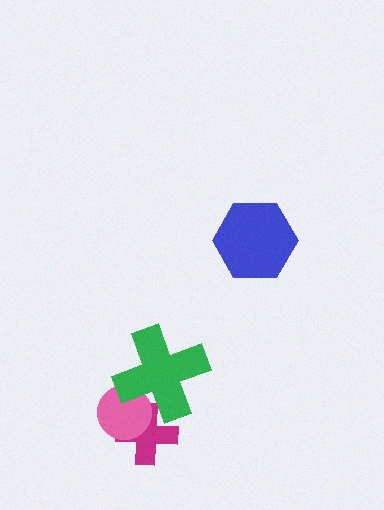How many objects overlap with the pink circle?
2 objects overlap with the pink circle.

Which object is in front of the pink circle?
The green cross is in front of the pink circle.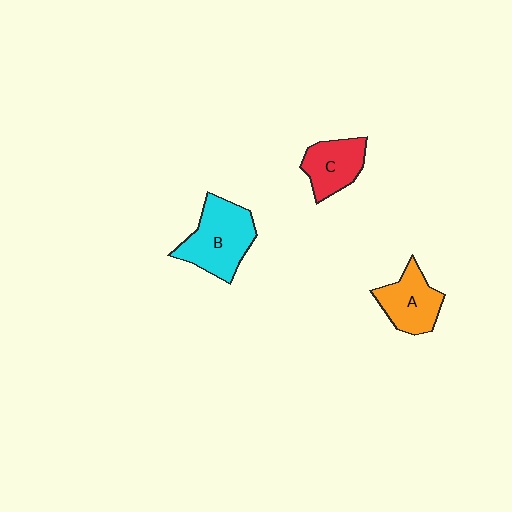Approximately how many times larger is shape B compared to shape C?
Approximately 1.5 times.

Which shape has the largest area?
Shape B (cyan).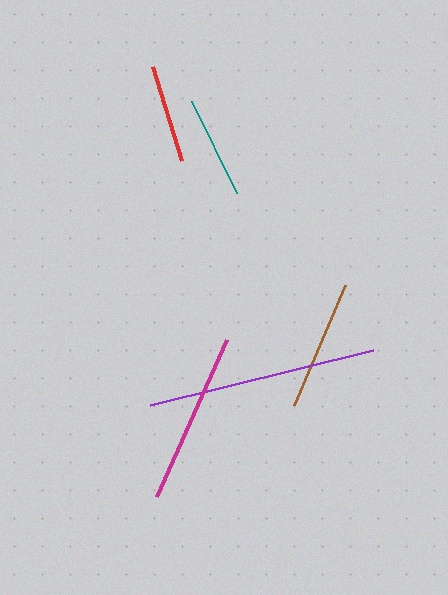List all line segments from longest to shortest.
From longest to shortest: purple, magenta, brown, teal, red.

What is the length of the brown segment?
The brown segment is approximately 130 pixels long.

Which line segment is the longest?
The purple line is the longest at approximately 230 pixels.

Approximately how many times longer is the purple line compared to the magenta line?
The purple line is approximately 1.3 times the length of the magenta line.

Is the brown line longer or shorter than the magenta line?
The magenta line is longer than the brown line.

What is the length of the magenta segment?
The magenta segment is approximately 172 pixels long.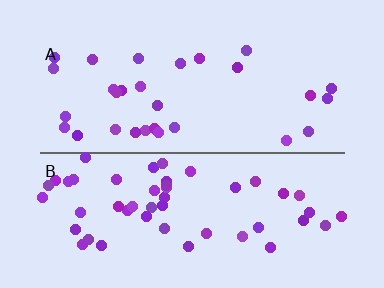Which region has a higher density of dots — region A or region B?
B (the bottom).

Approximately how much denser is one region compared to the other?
Approximately 1.7× — region B over region A.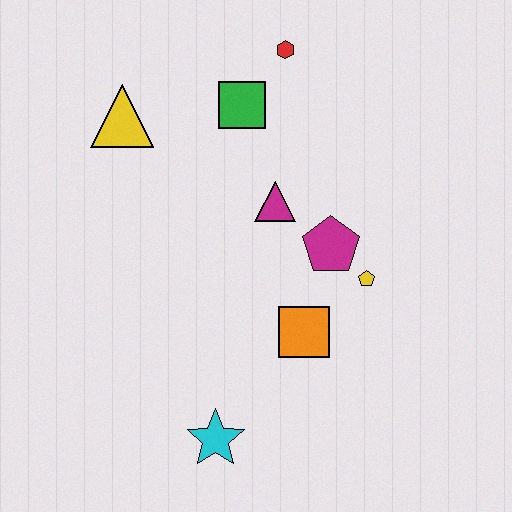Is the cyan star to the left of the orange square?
Yes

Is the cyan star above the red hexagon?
No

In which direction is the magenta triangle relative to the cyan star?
The magenta triangle is above the cyan star.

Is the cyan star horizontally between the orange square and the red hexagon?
No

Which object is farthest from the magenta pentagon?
The yellow triangle is farthest from the magenta pentagon.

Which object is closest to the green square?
The red hexagon is closest to the green square.